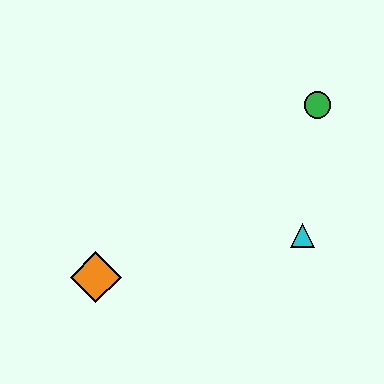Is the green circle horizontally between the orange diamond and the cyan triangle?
No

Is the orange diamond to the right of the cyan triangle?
No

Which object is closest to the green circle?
The cyan triangle is closest to the green circle.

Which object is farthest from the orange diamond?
The green circle is farthest from the orange diamond.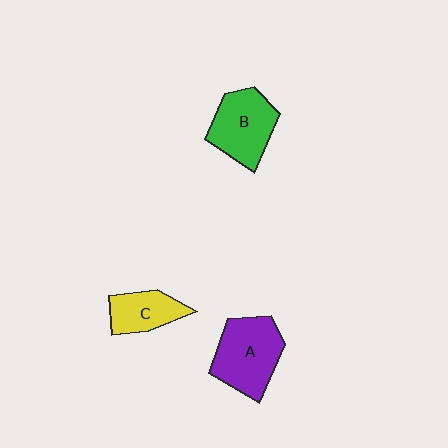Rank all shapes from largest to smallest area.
From largest to smallest: A (purple), B (green), C (yellow).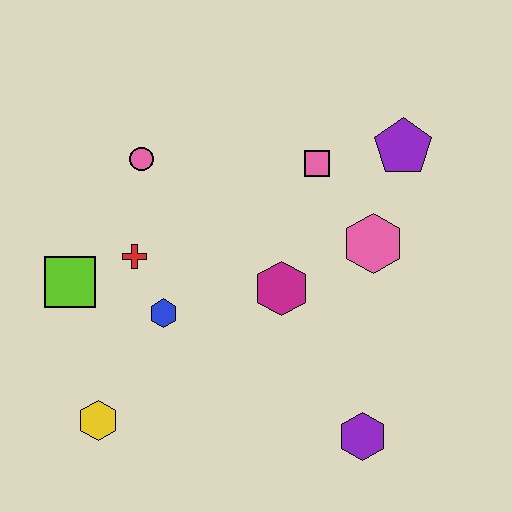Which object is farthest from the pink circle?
The purple hexagon is farthest from the pink circle.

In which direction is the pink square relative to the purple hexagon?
The pink square is above the purple hexagon.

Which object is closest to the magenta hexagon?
The pink hexagon is closest to the magenta hexagon.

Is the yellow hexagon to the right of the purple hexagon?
No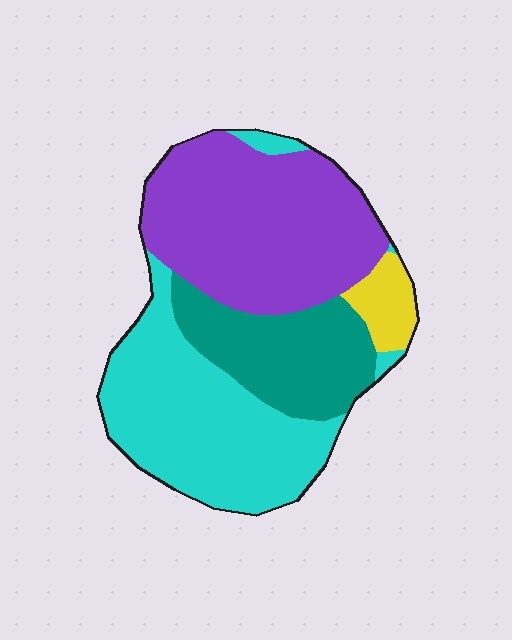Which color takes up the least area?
Yellow, at roughly 5%.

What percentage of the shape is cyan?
Cyan takes up about three eighths (3/8) of the shape.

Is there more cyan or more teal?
Cyan.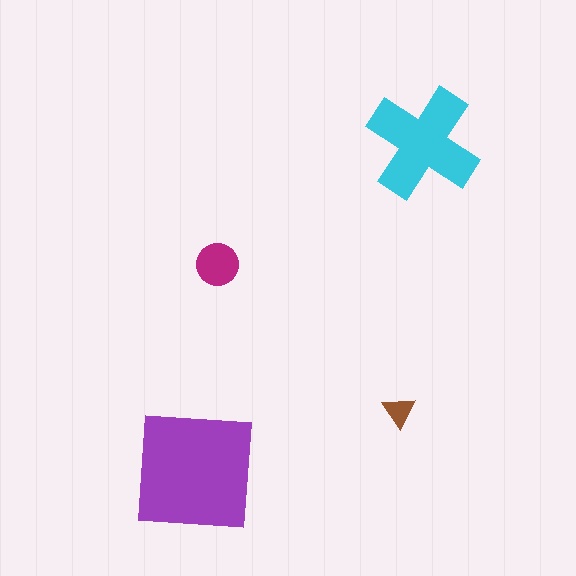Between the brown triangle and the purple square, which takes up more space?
The purple square.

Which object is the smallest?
The brown triangle.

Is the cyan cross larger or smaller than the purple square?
Smaller.